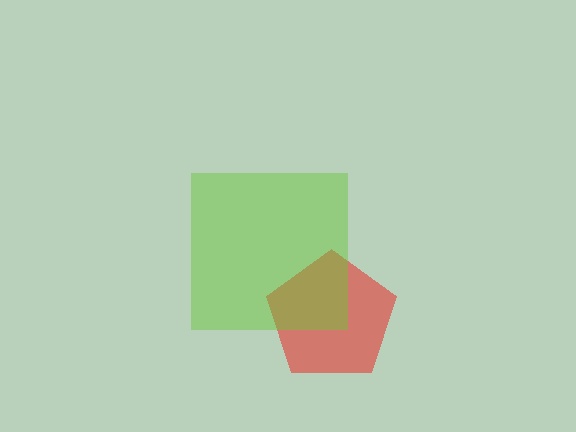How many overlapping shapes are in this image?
There are 2 overlapping shapes in the image.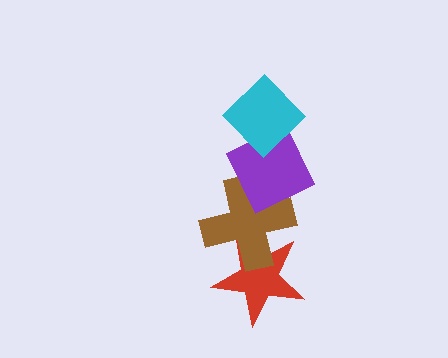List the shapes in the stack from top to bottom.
From top to bottom: the cyan diamond, the purple diamond, the brown cross, the red star.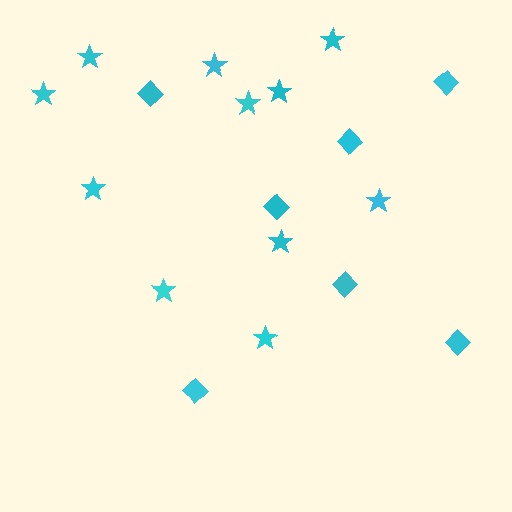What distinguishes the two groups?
There are 2 groups: one group of stars (11) and one group of diamonds (7).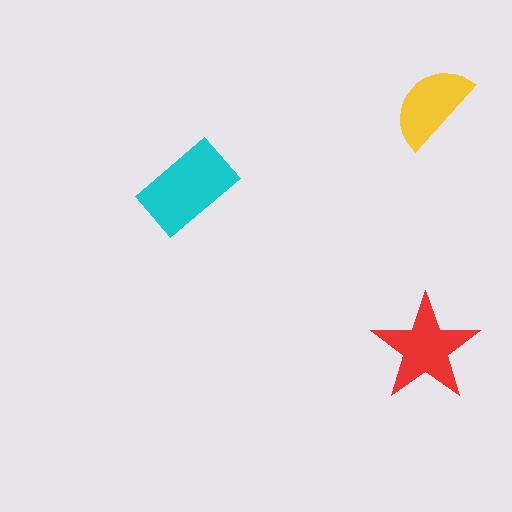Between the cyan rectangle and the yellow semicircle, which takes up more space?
The cyan rectangle.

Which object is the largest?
The cyan rectangle.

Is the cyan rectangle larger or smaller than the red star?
Larger.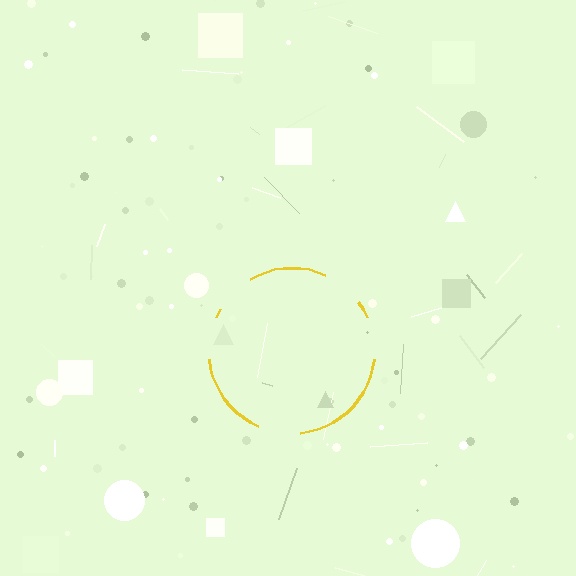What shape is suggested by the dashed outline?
The dashed outline suggests a circle.